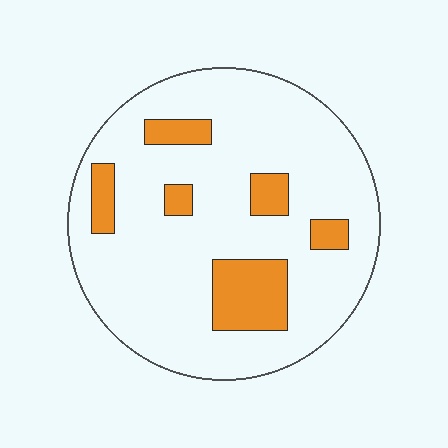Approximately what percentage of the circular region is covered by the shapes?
Approximately 15%.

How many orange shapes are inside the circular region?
6.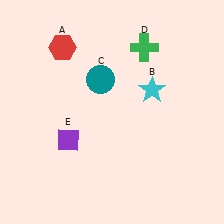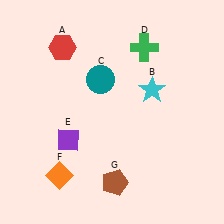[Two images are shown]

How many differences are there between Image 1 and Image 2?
There are 2 differences between the two images.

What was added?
An orange diamond (F), a brown pentagon (G) were added in Image 2.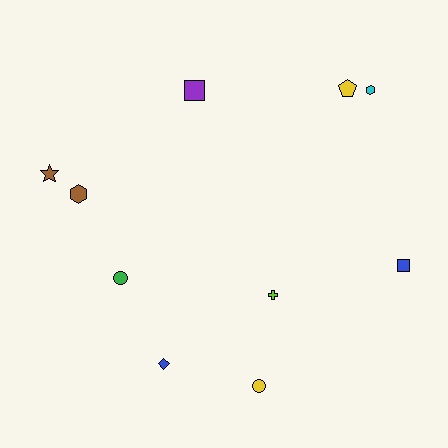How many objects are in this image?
There are 10 objects.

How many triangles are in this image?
There are no triangles.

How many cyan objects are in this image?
There is 1 cyan object.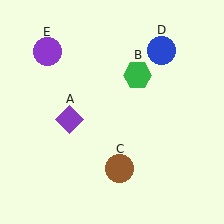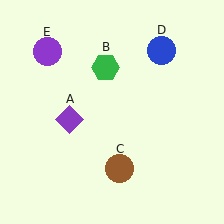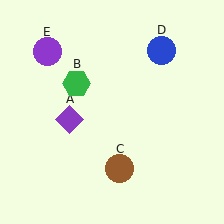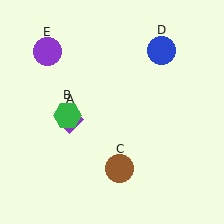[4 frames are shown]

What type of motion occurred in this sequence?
The green hexagon (object B) rotated counterclockwise around the center of the scene.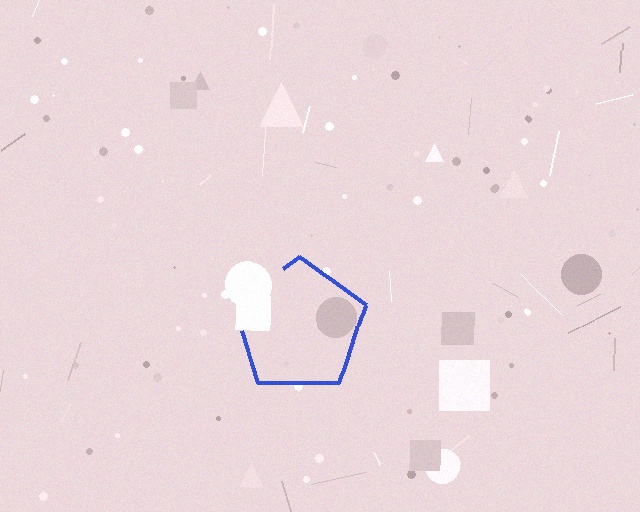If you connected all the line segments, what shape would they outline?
They would outline a pentagon.